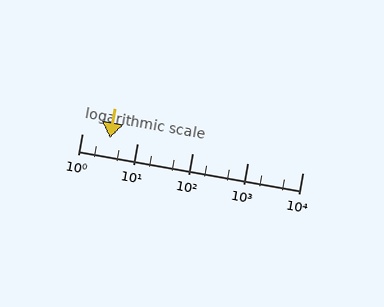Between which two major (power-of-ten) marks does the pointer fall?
The pointer is between 1 and 10.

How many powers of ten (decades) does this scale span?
The scale spans 4 decades, from 1 to 10000.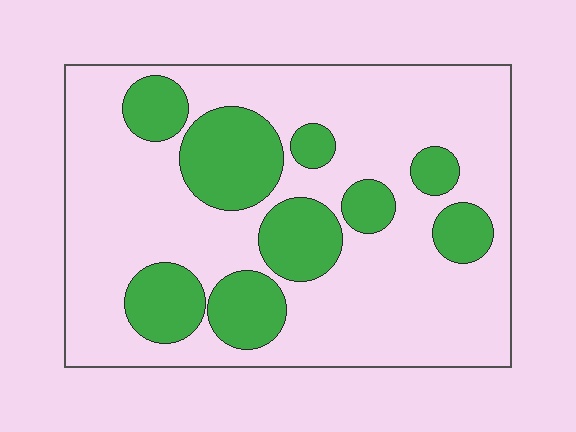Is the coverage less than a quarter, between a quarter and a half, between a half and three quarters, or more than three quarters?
Between a quarter and a half.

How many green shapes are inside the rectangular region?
9.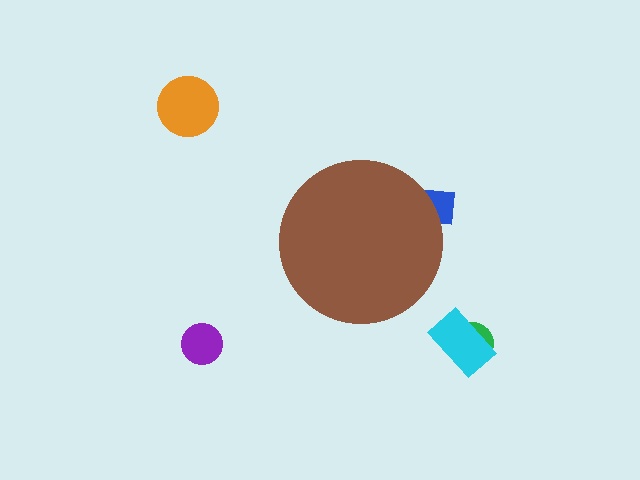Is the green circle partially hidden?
No, the green circle is fully visible.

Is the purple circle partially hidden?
No, the purple circle is fully visible.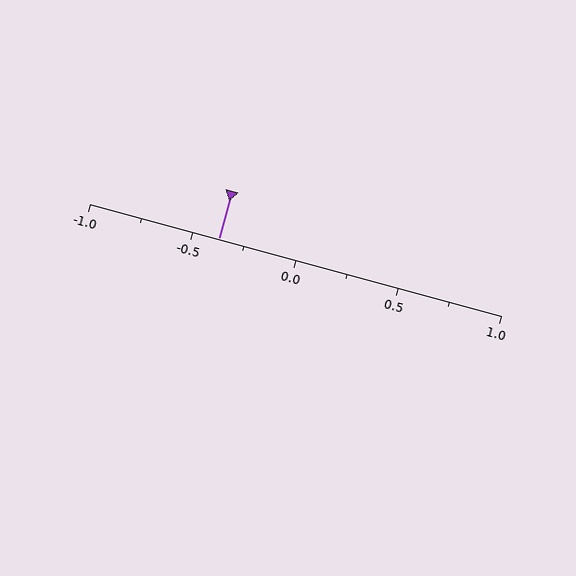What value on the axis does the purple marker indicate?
The marker indicates approximately -0.38.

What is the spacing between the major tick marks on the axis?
The major ticks are spaced 0.5 apart.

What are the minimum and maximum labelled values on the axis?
The axis runs from -1.0 to 1.0.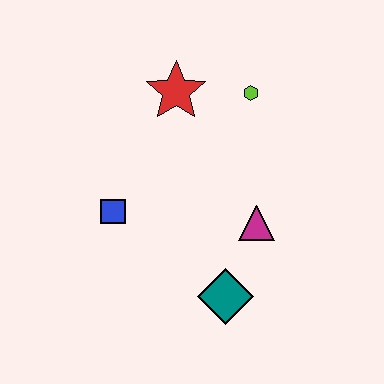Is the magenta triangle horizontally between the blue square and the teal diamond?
No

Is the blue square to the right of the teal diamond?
No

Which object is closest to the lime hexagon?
The red star is closest to the lime hexagon.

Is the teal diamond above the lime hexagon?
No